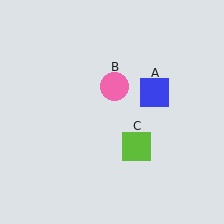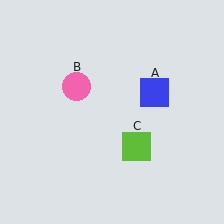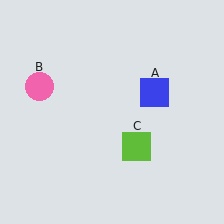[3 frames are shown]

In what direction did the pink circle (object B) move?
The pink circle (object B) moved left.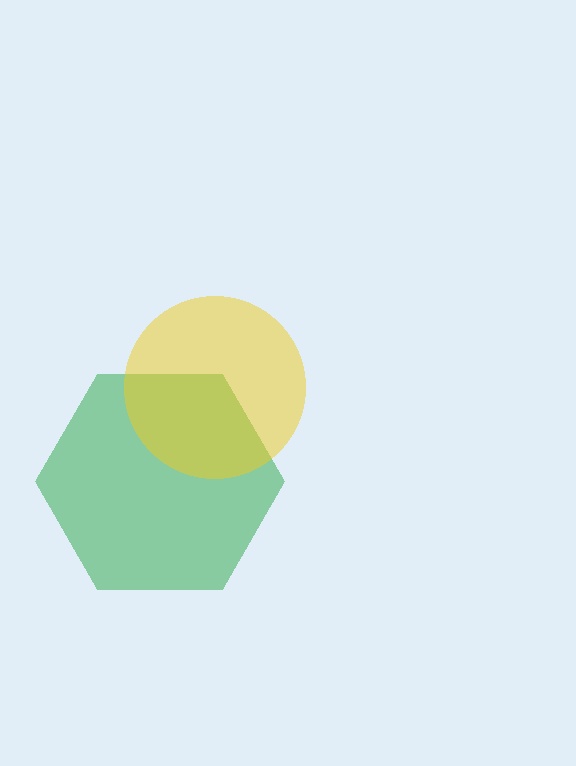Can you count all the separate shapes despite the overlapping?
Yes, there are 2 separate shapes.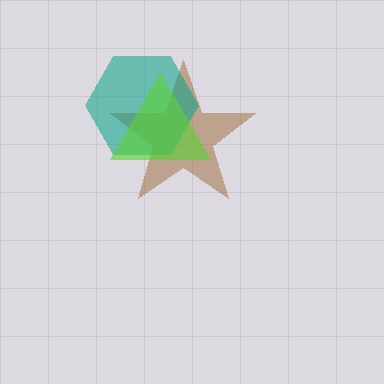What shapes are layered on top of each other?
The layered shapes are: a brown star, a teal hexagon, a lime triangle.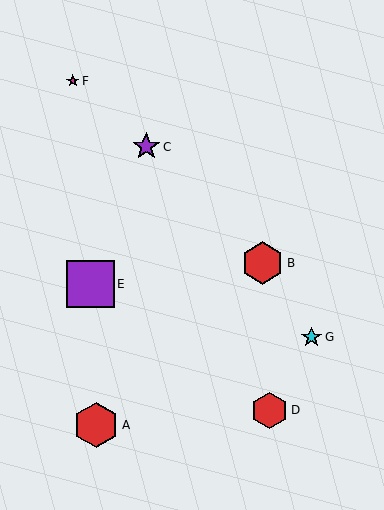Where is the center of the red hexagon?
The center of the red hexagon is at (263, 263).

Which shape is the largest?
The purple square (labeled E) is the largest.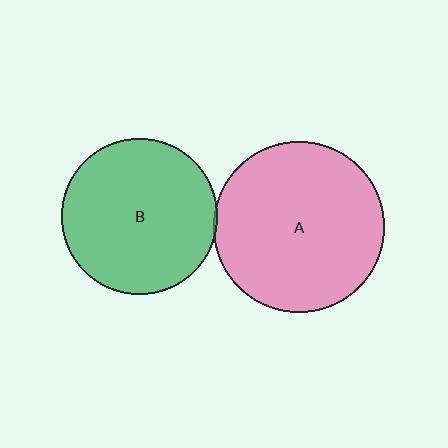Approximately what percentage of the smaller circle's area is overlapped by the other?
Approximately 5%.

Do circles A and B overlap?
Yes.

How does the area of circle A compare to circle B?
Approximately 1.2 times.